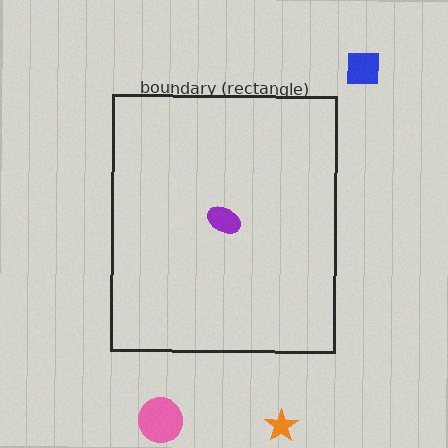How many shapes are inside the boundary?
1 inside, 3 outside.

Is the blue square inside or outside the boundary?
Outside.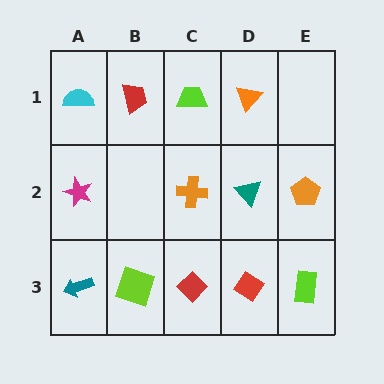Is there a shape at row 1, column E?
No, that cell is empty.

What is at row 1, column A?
A cyan semicircle.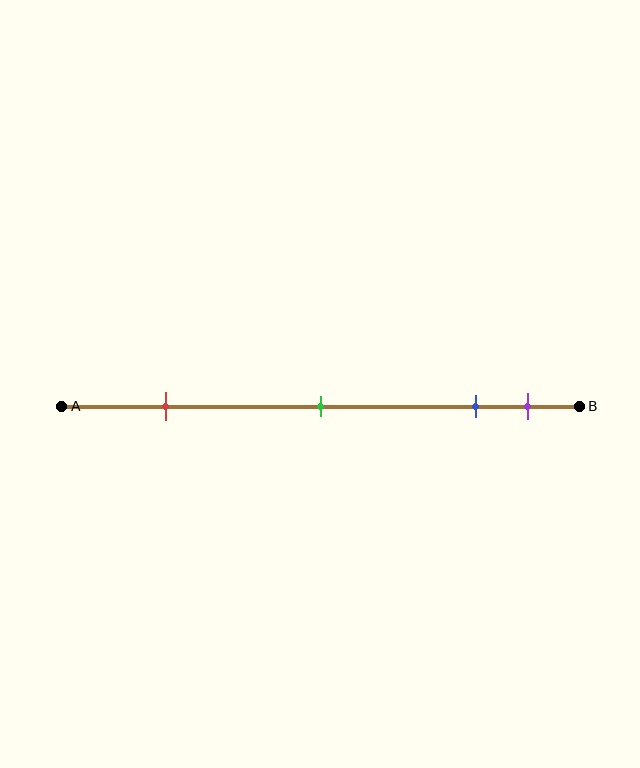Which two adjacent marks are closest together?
The blue and purple marks are the closest adjacent pair.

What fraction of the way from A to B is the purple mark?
The purple mark is approximately 90% (0.9) of the way from A to B.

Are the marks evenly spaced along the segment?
No, the marks are not evenly spaced.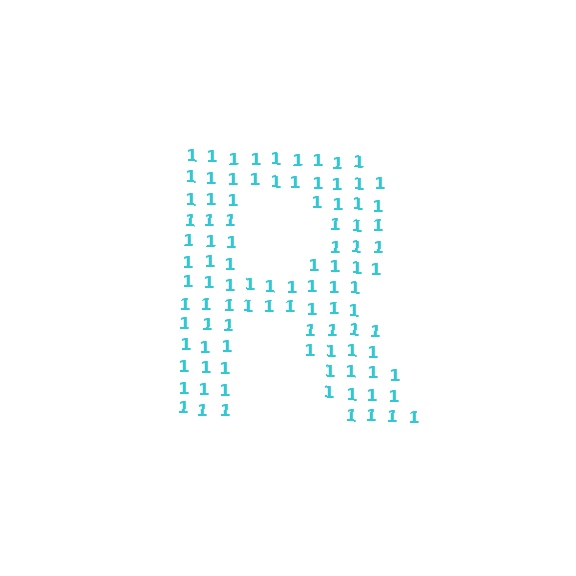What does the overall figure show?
The overall figure shows the letter R.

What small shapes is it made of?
It is made of small digit 1's.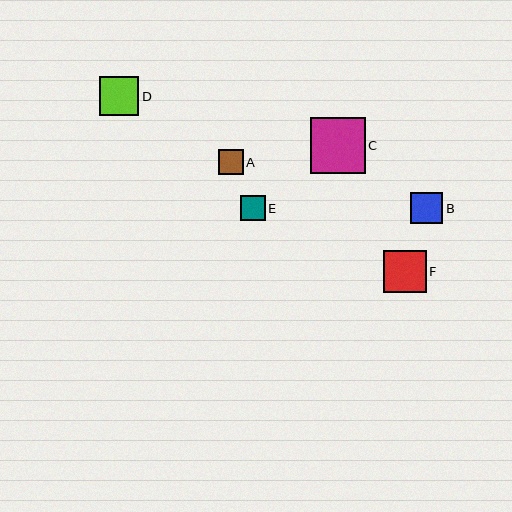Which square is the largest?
Square C is the largest with a size of approximately 55 pixels.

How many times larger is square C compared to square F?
Square C is approximately 1.3 times the size of square F.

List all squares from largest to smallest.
From largest to smallest: C, F, D, B, E, A.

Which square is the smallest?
Square A is the smallest with a size of approximately 25 pixels.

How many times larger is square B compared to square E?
Square B is approximately 1.2 times the size of square E.